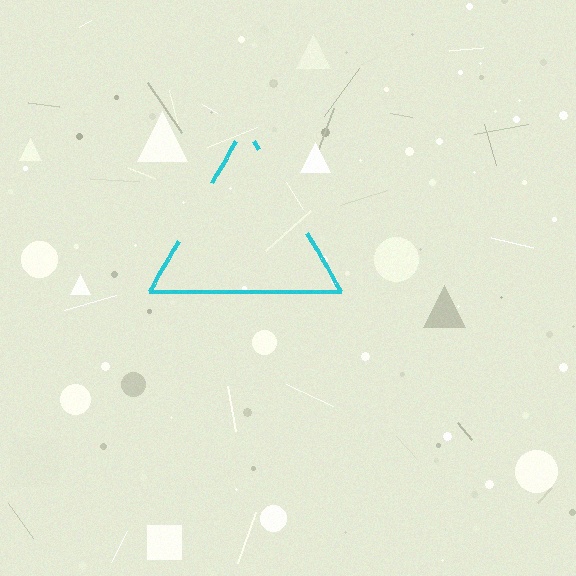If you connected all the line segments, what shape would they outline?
They would outline a triangle.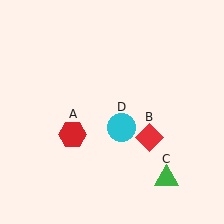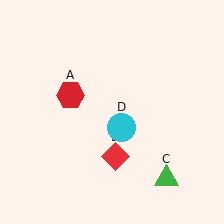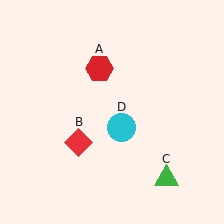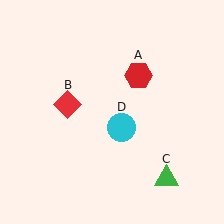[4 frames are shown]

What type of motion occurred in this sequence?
The red hexagon (object A), red diamond (object B) rotated clockwise around the center of the scene.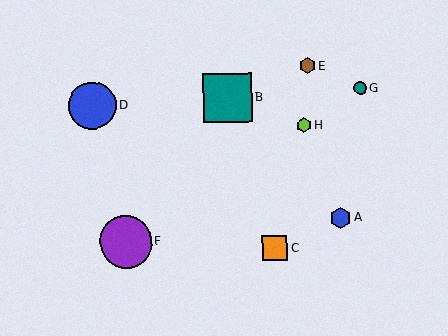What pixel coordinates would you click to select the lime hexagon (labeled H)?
Click at (304, 125) to select the lime hexagon H.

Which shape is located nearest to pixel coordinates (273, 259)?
The orange square (labeled C) at (275, 248) is nearest to that location.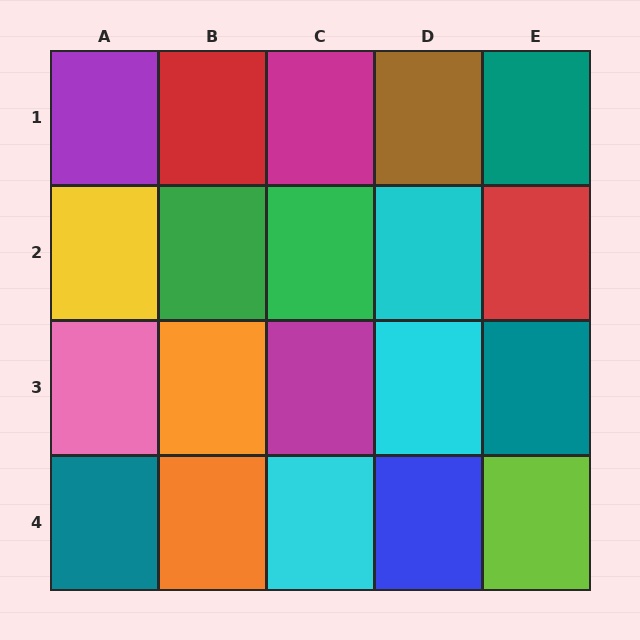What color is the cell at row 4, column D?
Blue.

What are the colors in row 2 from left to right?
Yellow, green, green, cyan, red.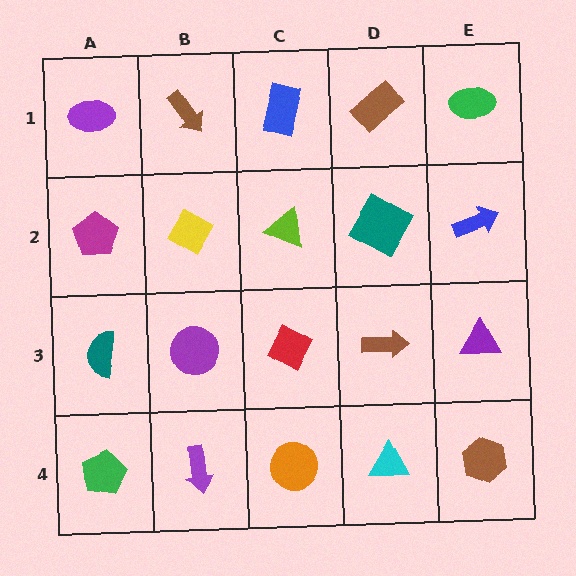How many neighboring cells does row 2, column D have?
4.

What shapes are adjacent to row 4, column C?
A red diamond (row 3, column C), a purple arrow (row 4, column B), a cyan triangle (row 4, column D).